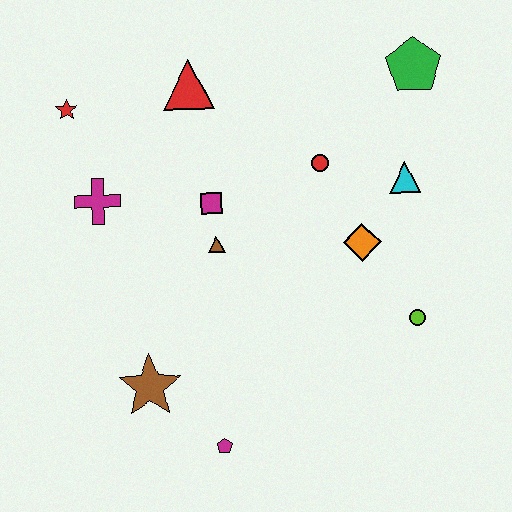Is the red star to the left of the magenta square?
Yes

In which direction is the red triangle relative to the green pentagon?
The red triangle is to the left of the green pentagon.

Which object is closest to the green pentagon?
The cyan triangle is closest to the green pentagon.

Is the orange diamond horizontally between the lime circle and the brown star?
Yes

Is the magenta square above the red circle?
No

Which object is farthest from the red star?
The lime circle is farthest from the red star.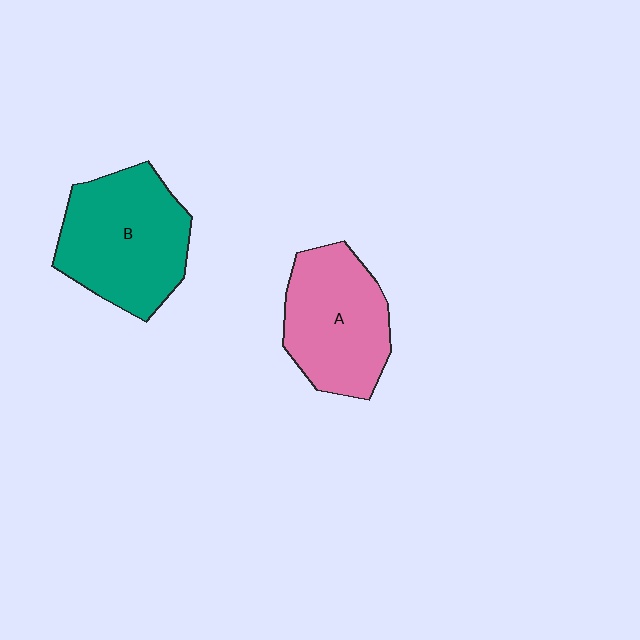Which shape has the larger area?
Shape B (teal).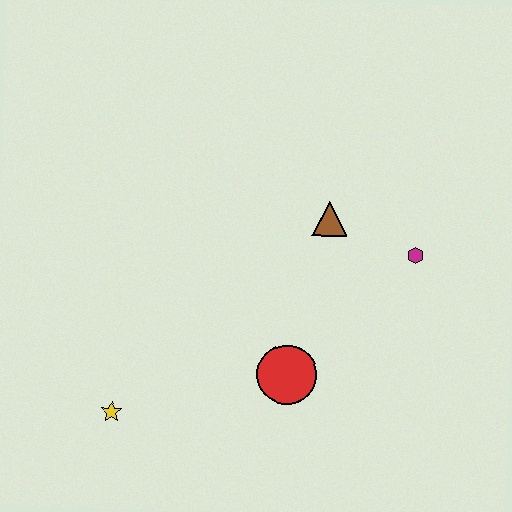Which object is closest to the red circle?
The brown triangle is closest to the red circle.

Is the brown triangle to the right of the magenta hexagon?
No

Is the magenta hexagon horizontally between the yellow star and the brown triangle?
No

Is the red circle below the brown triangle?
Yes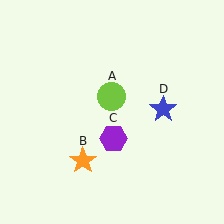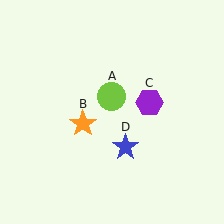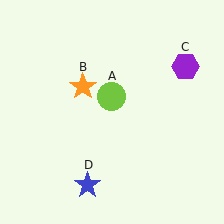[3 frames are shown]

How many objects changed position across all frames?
3 objects changed position: orange star (object B), purple hexagon (object C), blue star (object D).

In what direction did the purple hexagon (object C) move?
The purple hexagon (object C) moved up and to the right.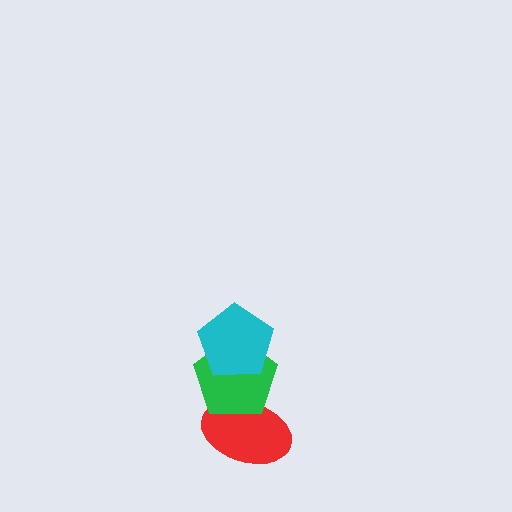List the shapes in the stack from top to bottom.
From top to bottom: the cyan pentagon, the green pentagon, the red ellipse.